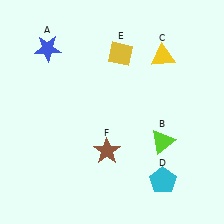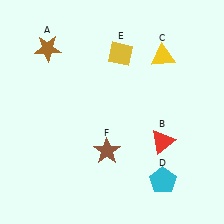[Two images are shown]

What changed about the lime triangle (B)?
In Image 1, B is lime. In Image 2, it changed to red.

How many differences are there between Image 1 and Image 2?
There are 2 differences between the two images.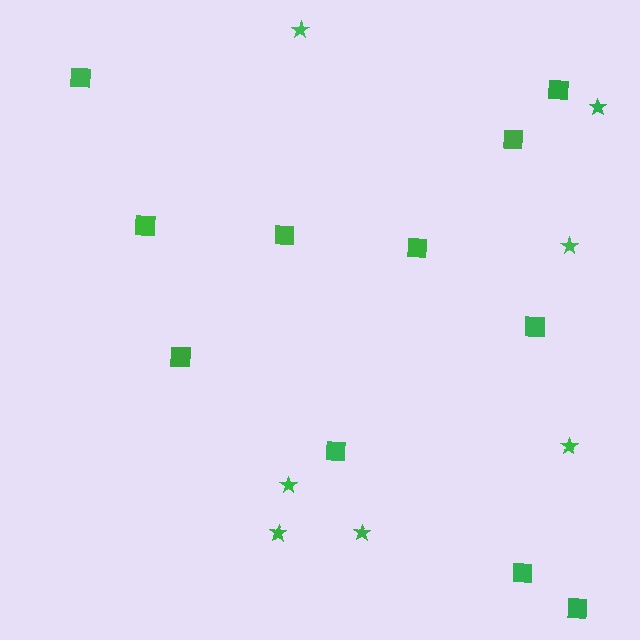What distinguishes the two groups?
There are 2 groups: one group of stars (7) and one group of squares (11).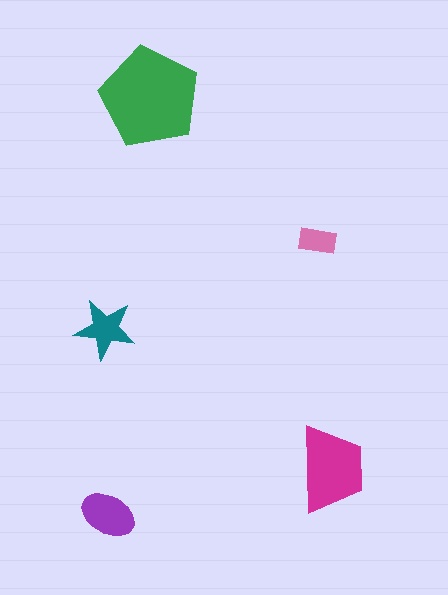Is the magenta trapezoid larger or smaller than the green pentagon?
Smaller.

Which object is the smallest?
The pink rectangle.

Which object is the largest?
The green pentagon.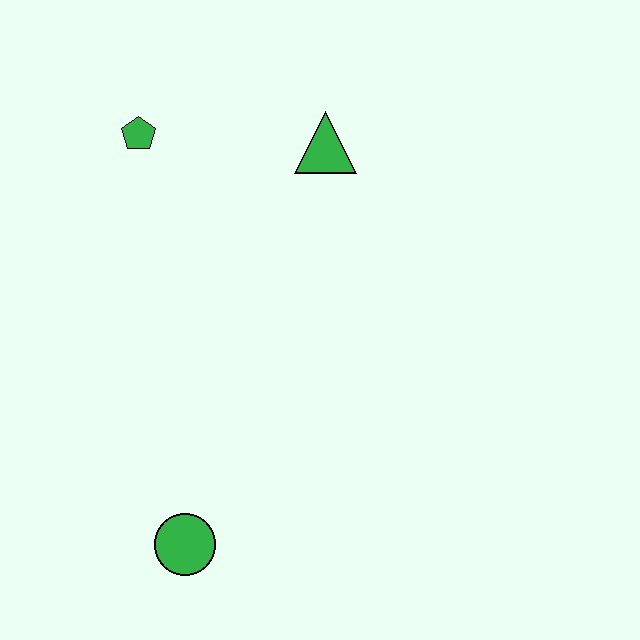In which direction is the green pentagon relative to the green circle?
The green pentagon is above the green circle.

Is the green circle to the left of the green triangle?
Yes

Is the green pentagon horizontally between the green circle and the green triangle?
No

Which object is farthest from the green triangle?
The green circle is farthest from the green triangle.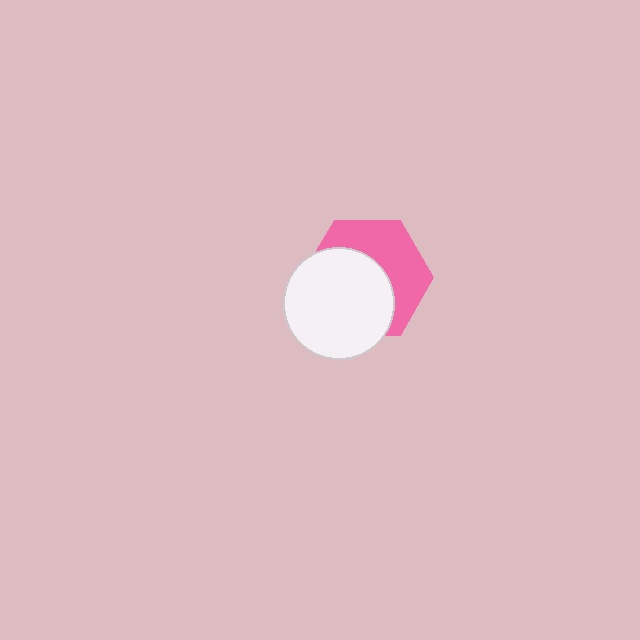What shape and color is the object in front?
The object in front is a white circle.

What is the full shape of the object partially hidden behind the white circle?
The partially hidden object is a pink hexagon.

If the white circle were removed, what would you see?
You would see the complete pink hexagon.